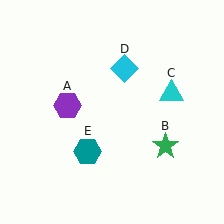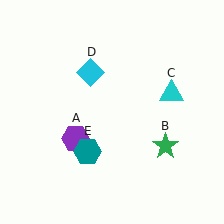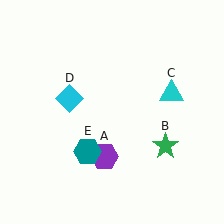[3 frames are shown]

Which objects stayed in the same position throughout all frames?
Green star (object B) and cyan triangle (object C) and teal hexagon (object E) remained stationary.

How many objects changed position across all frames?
2 objects changed position: purple hexagon (object A), cyan diamond (object D).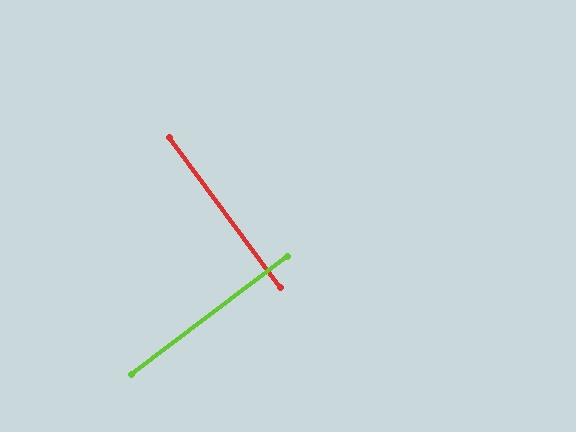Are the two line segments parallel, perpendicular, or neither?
Perpendicular — they meet at approximately 90°.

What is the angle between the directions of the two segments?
Approximately 90 degrees.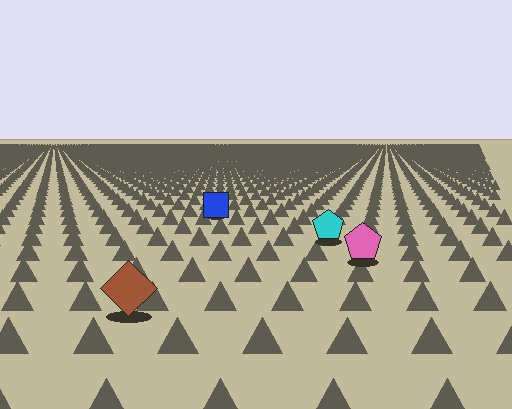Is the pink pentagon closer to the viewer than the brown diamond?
No. The brown diamond is closer — you can tell from the texture gradient: the ground texture is coarser near it.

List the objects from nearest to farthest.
From nearest to farthest: the brown diamond, the pink pentagon, the cyan pentagon, the blue square.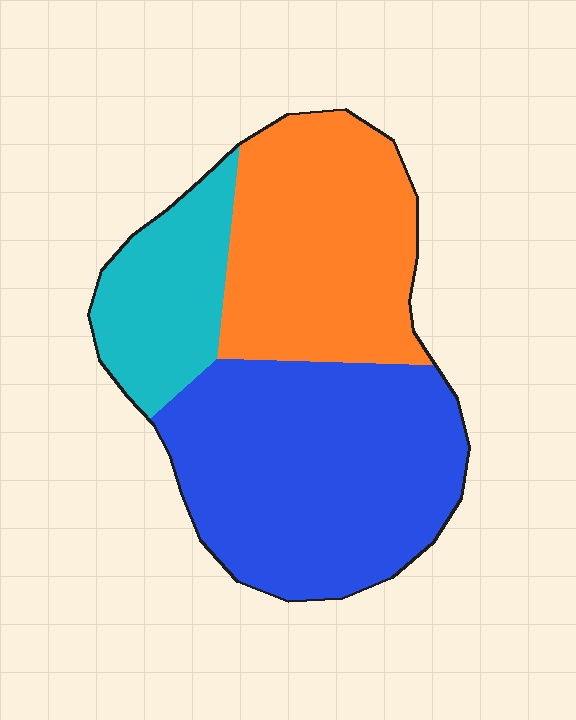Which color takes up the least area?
Cyan, at roughly 20%.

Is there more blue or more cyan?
Blue.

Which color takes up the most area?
Blue, at roughly 45%.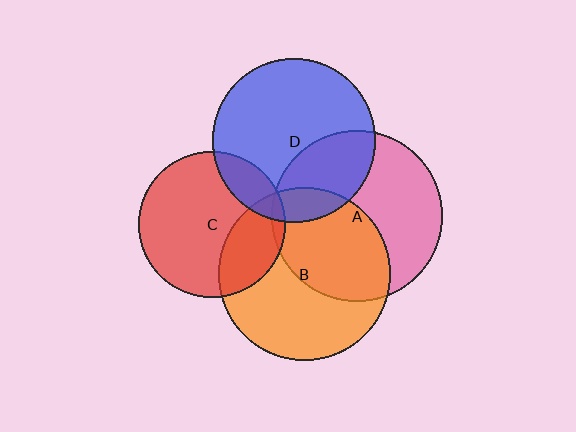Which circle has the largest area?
Circle B (orange).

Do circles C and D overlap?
Yes.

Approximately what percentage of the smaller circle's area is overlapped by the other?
Approximately 15%.